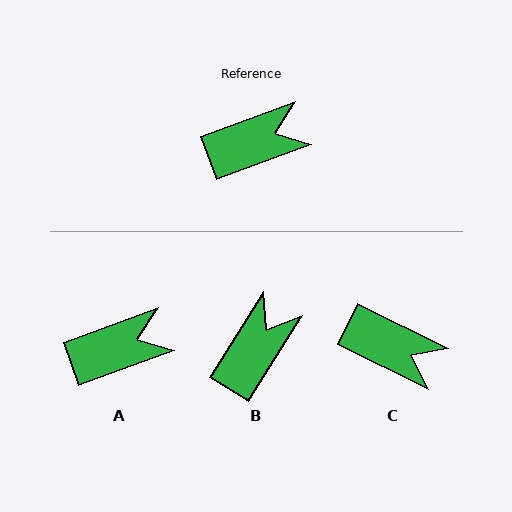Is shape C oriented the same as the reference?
No, it is off by about 46 degrees.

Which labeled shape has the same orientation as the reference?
A.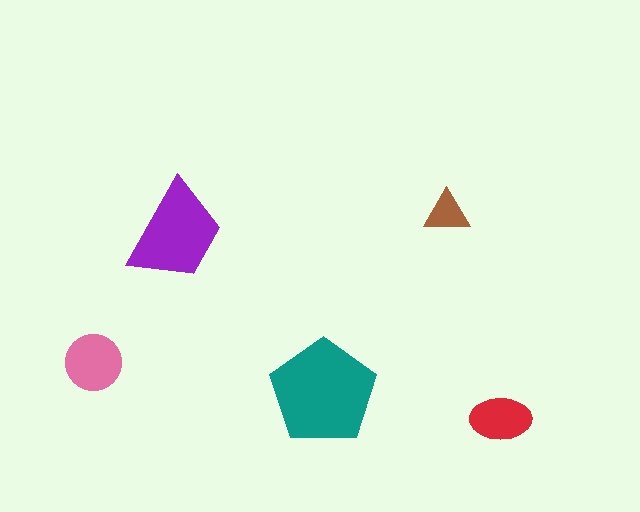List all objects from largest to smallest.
The teal pentagon, the purple trapezoid, the pink circle, the red ellipse, the brown triangle.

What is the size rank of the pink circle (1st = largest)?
3rd.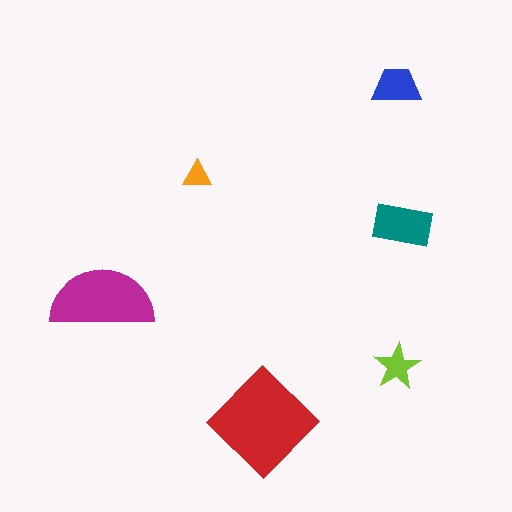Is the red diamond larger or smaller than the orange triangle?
Larger.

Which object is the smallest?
The orange triangle.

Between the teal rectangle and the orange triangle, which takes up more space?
The teal rectangle.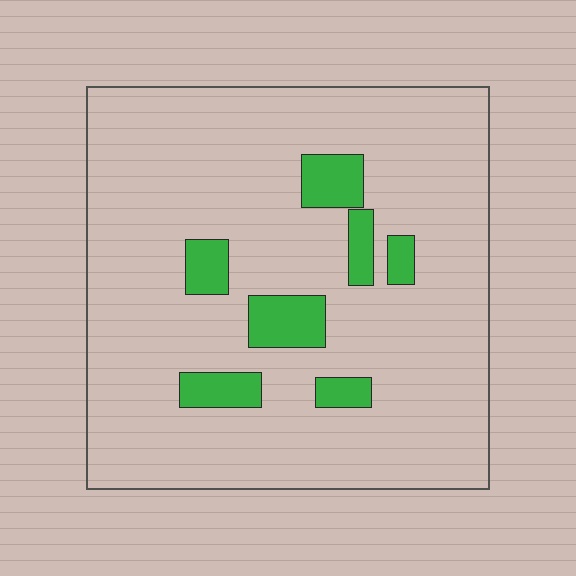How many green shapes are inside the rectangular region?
7.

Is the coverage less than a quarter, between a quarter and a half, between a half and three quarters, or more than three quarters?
Less than a quarter.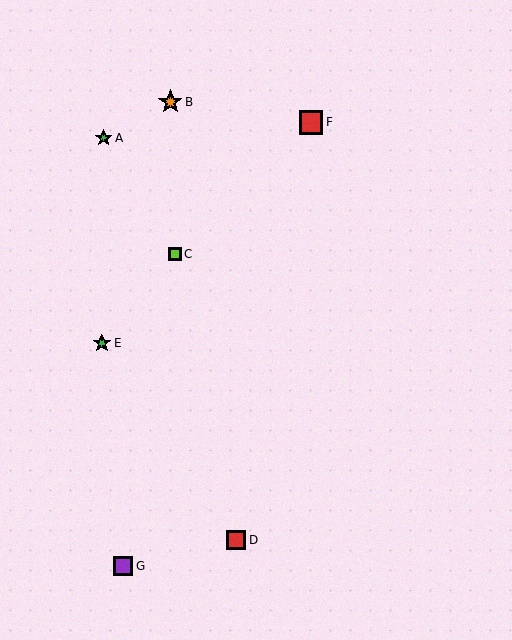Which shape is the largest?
The orange star (labeled B) is the largest.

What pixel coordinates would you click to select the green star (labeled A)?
Click at (104, 138) to select the green star A.